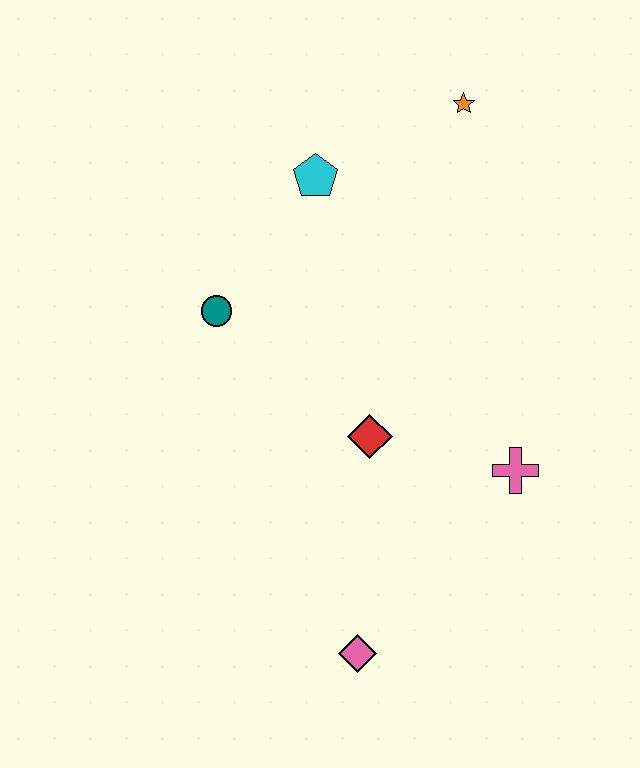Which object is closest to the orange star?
The cyan pentagon is closest to the orange star.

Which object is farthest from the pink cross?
The orange star is farthest from the pink cross.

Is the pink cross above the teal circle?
No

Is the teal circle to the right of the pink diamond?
No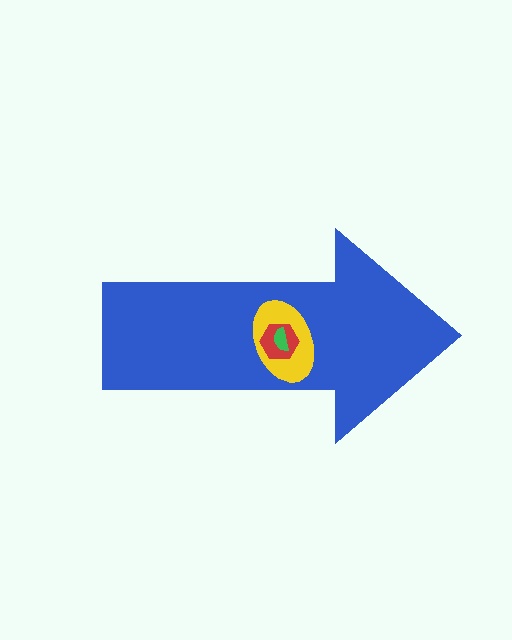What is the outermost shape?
The blue arrow.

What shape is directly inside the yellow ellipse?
The red hexagon.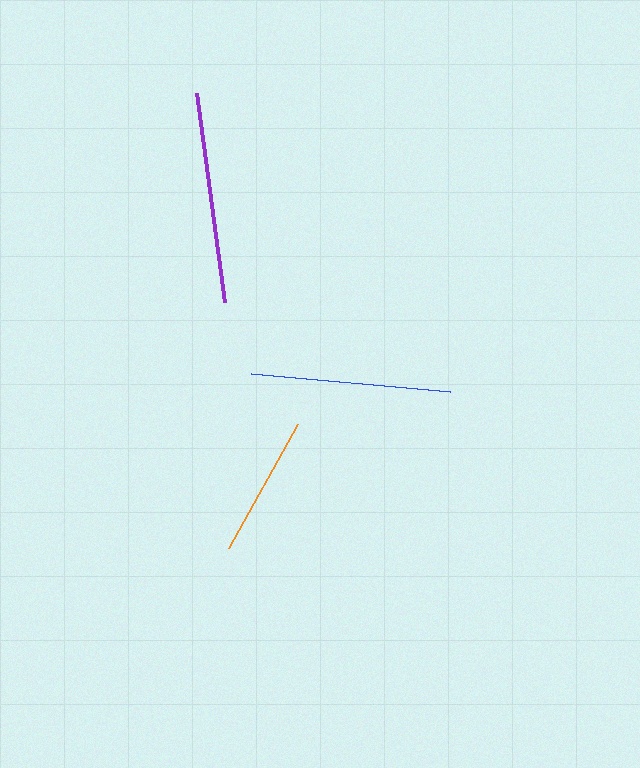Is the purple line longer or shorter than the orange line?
The purple line is longer than the orange line.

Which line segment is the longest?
The purple line is the longest at approximately 211 pixels.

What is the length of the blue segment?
The blue segment is approximately 200 pixels long.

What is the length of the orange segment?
The orange segment is approximately 142 pixels long.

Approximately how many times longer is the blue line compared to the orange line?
The blue line is approximately 1.4 times the length of the orange line.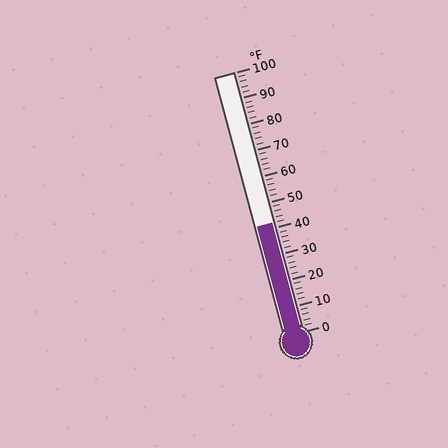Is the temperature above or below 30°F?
The temperature is above 30°F.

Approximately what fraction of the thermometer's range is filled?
The thermometer is filled to approximately 40% of its range.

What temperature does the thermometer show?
The thermometer shows approximately 42°F.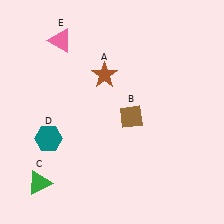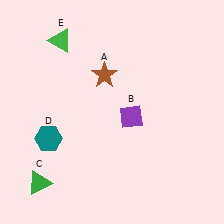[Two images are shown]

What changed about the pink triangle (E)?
In Image 1, E is pink. In Image 2, it changed to green.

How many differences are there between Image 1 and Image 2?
There are 2 differences between the two images.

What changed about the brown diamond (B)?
In Image 1, B is brown. In Image 2, it changed to purple.